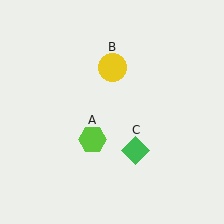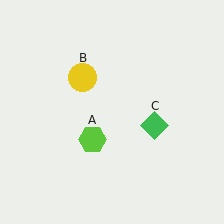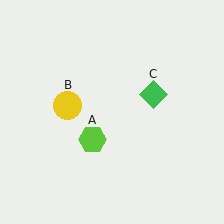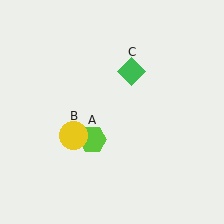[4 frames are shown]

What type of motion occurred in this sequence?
The yellow circle (object B), green diamond (object C) rotated counterclockwise around the center of the scene.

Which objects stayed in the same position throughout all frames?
Lime hexagon (object A) remained stationary.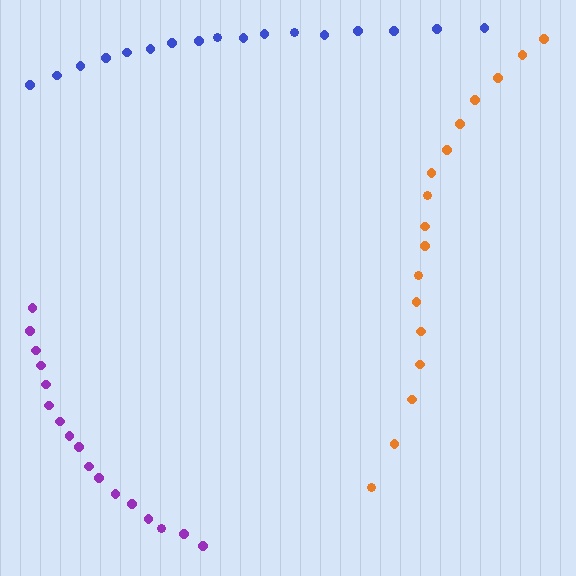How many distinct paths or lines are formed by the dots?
There are 3 distinct paths.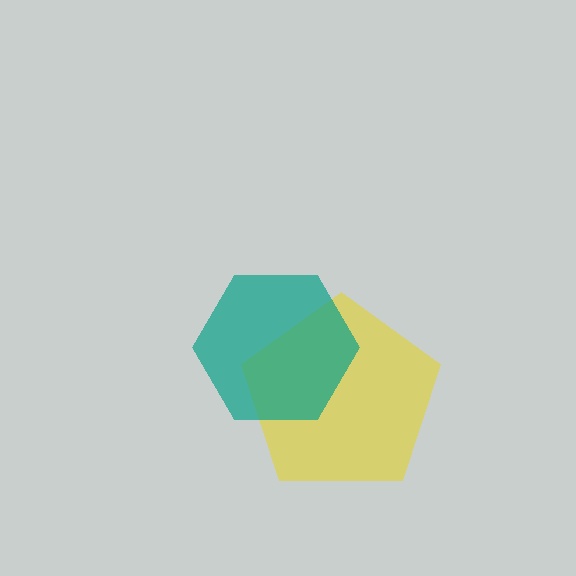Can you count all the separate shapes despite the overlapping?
Yes, there are 2 separate shapes.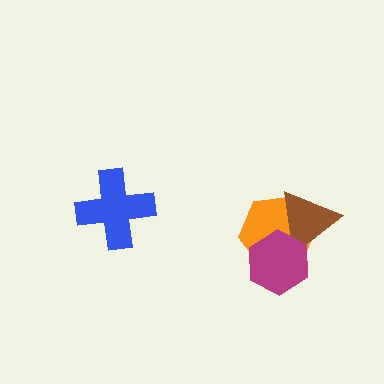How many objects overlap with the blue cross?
0 objects overlap with the blue cross.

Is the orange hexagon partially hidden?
Yes, it is partially covered by another shape.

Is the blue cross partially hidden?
No, no other shape covers it.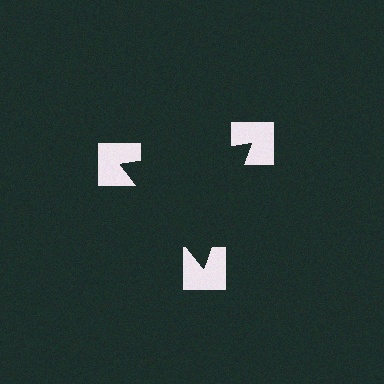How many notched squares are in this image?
There are 3 — one at each vertex of the illusory triangle.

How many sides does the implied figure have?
3 sides.